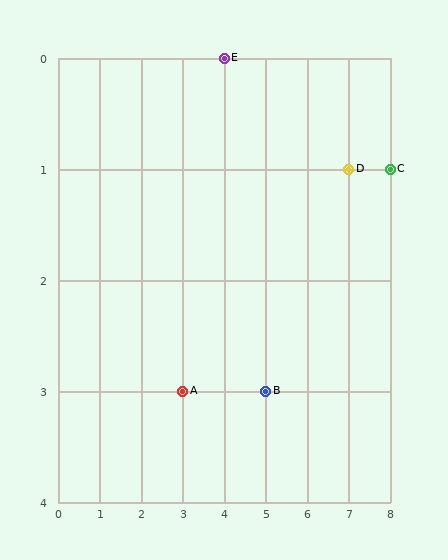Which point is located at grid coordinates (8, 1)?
Point C is at (8, 1).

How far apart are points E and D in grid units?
Points E and D are 3 columns and 1 row apart (about 3.2 grid units diagonally).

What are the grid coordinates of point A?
Point A is at grid coordinates (3, 3).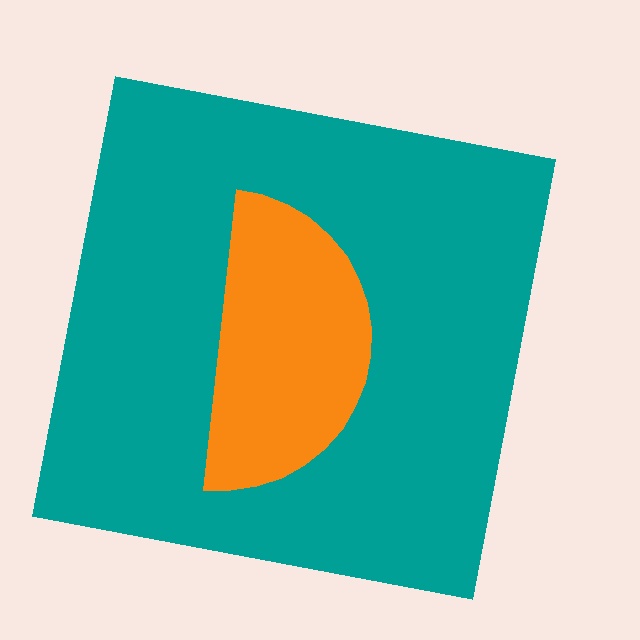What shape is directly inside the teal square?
The orange semicircle.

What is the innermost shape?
The orange semicircle.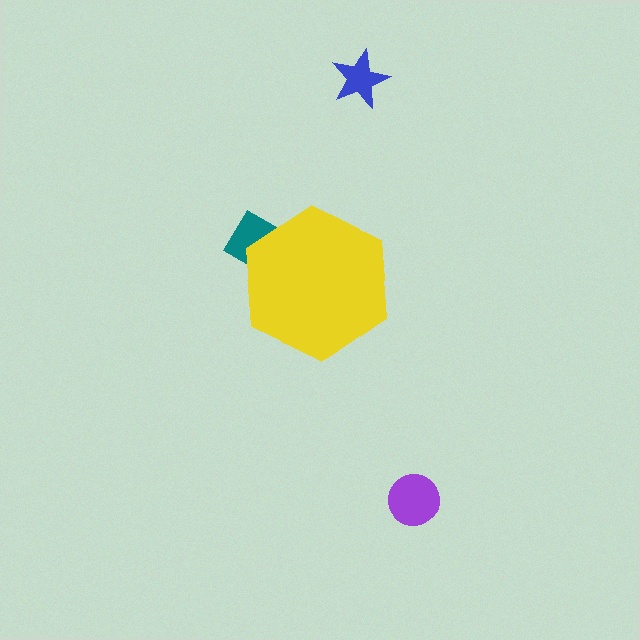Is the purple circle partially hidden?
No, the purple circle is fully visible.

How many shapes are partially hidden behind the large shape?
1 shape is partially hidden.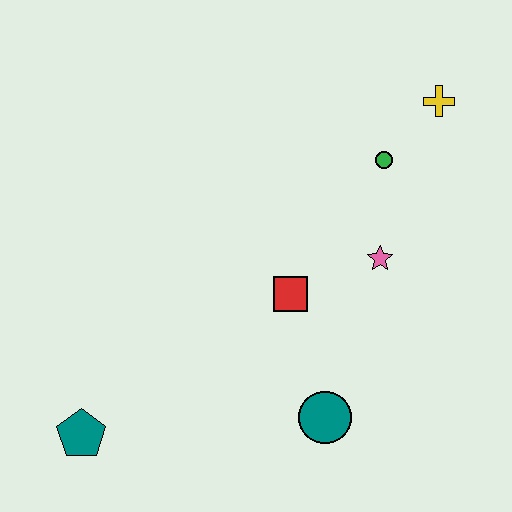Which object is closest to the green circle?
The yellow cross is closest to the green circle.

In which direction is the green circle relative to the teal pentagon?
The green circle is to the right of the teal pentagon.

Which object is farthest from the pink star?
The teal pentagon is farthest from the pink star.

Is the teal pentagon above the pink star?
No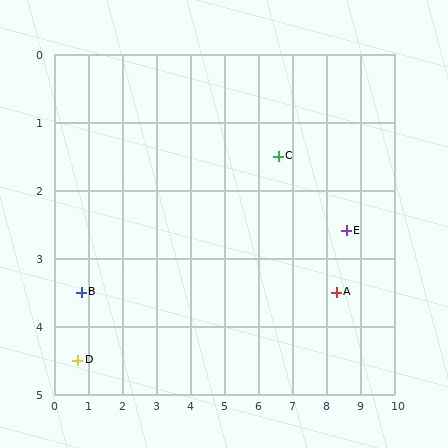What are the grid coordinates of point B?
Point B is at approximately (0.8, 3.5).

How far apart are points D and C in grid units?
Points D and C are about 6.6 grid units apart.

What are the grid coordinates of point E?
Point E is at approximately (8.6, 2.6).